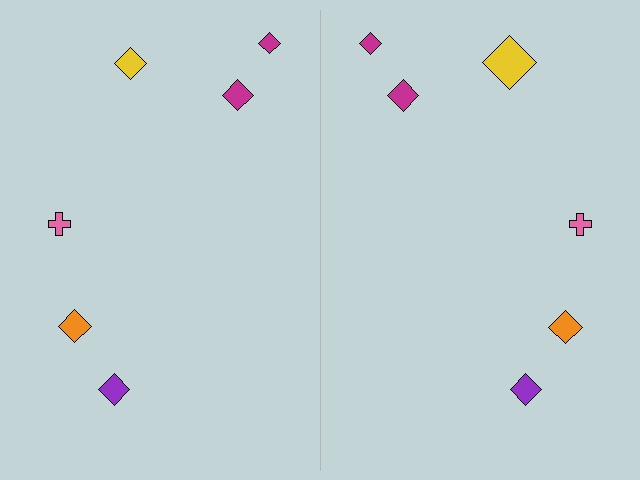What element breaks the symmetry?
The yellow diamond on the right side has a different size than its mirror counterpart.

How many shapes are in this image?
There are 12 shapes in this image.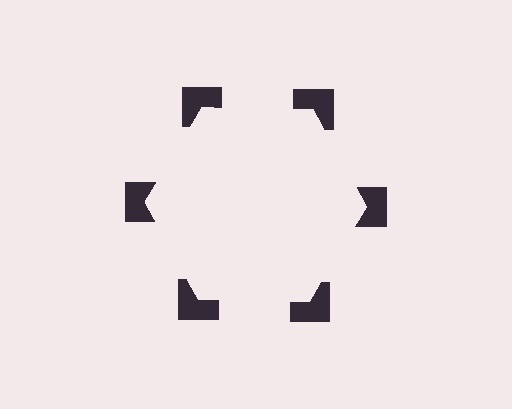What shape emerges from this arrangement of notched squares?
An illusory hexagon — its edges are inferred from the aligned wedge cuts in the notched squares, not physically drawn.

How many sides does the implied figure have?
6 sides.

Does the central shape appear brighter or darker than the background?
It typically appears slightly brighter than the background, even though no actual brightness change is drawn.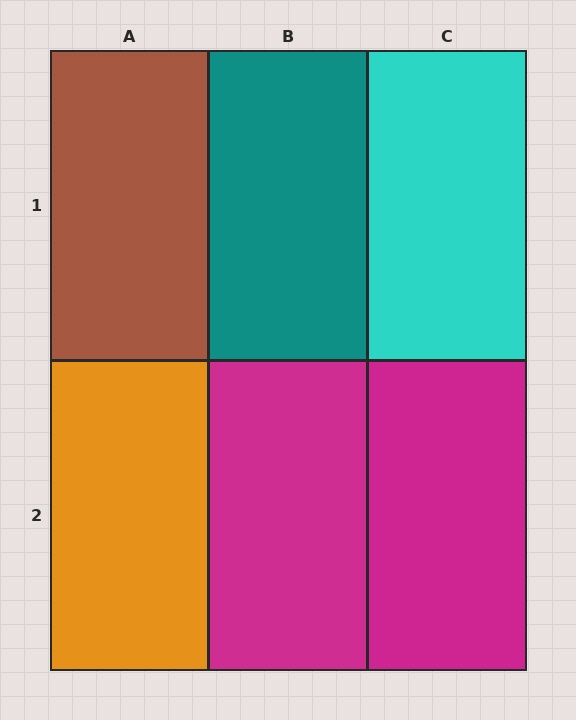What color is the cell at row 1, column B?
Teal.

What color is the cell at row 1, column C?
Cyan.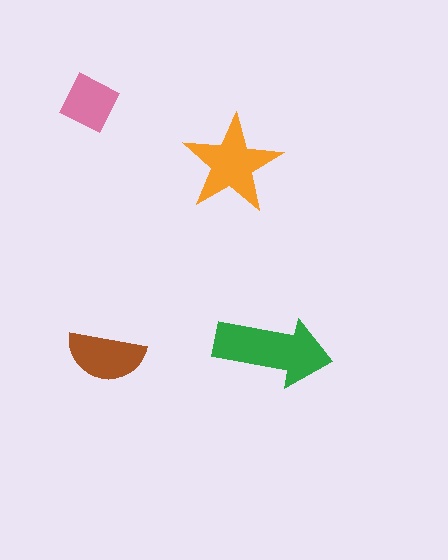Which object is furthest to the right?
The green arrow is rightmost.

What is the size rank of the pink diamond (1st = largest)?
4th.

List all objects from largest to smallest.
The green arrow, the orange star, the brown semicircle, the pink diamond.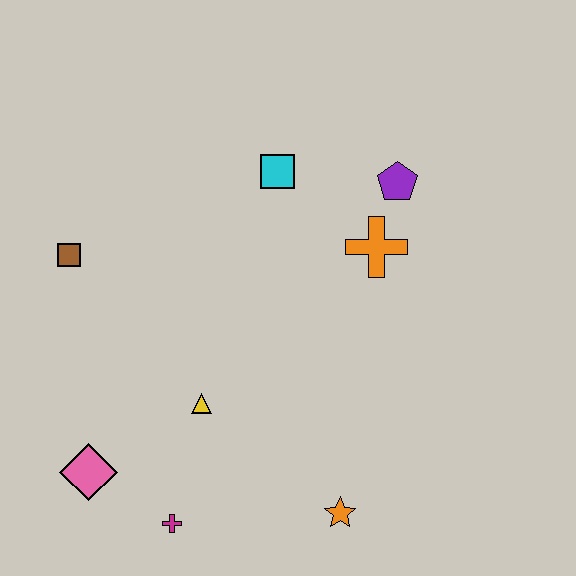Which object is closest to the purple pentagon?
The orange cross is closest to the purple pentagon.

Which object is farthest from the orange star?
The brown square is farthest from the orange star.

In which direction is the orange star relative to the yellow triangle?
The orange star is to the right of the yellow triangle.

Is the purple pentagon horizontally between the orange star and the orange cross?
No